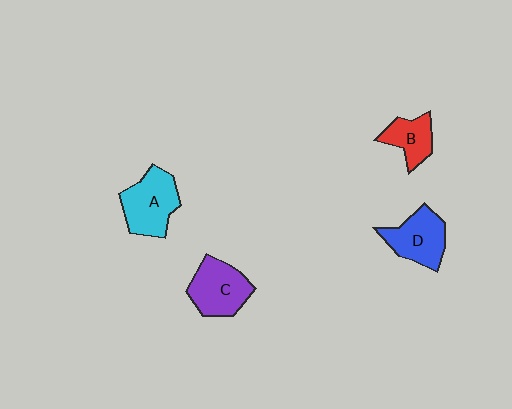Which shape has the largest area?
Shape A (cyan).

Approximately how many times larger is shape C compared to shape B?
Approximately 1.5 times.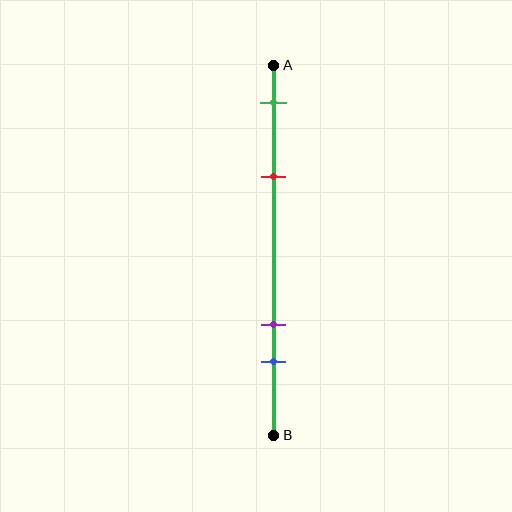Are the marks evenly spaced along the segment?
No, the marks are not evenly spaced.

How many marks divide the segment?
There are 4 marks dividing the segment.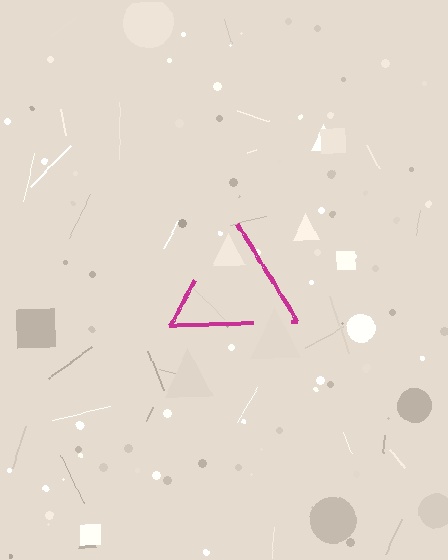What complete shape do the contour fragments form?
The contour fragments form a triangle.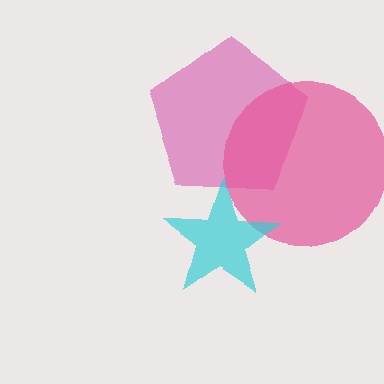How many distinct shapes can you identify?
There are 3 distinct shapes: a magenta pentagon, a pink circle, a cyan star.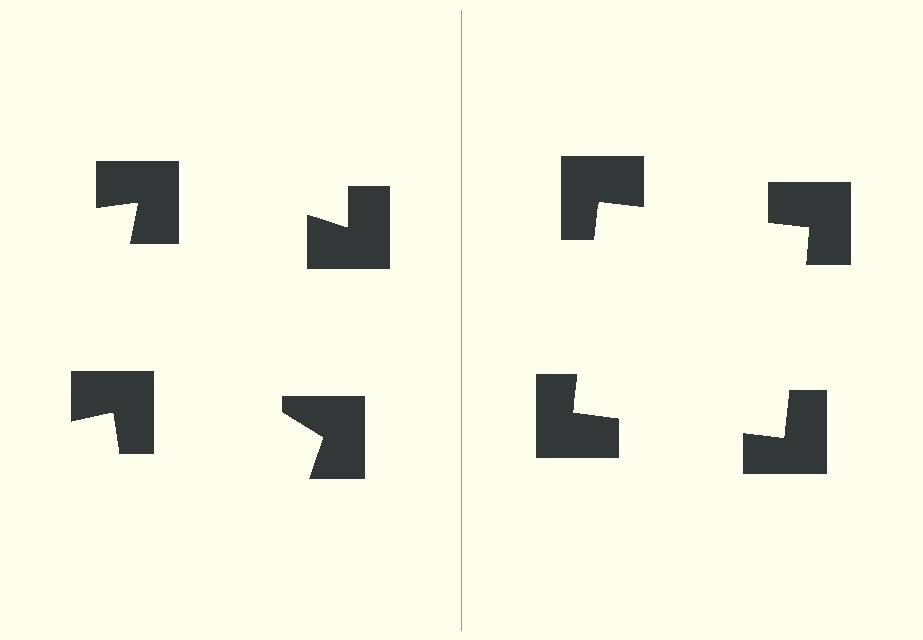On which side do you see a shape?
An illusory square appears on the right side. On the left side the wedge cuts are rotated, so no coherent shape forms.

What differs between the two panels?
The notched squares are positioned identically on both sides; only the wedge orientations differ. On the right they align to a square; on the left they are misaligned.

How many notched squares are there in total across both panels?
8 — 4 on each side.